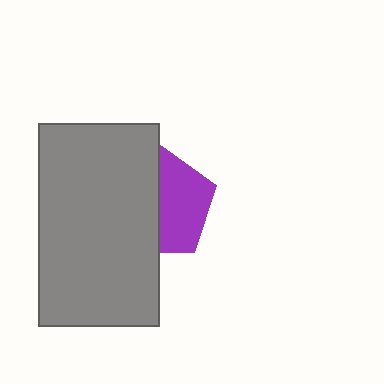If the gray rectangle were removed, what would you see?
You would see the complete purple pentagon.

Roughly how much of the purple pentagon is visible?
About half of it is visible (roughly 50%).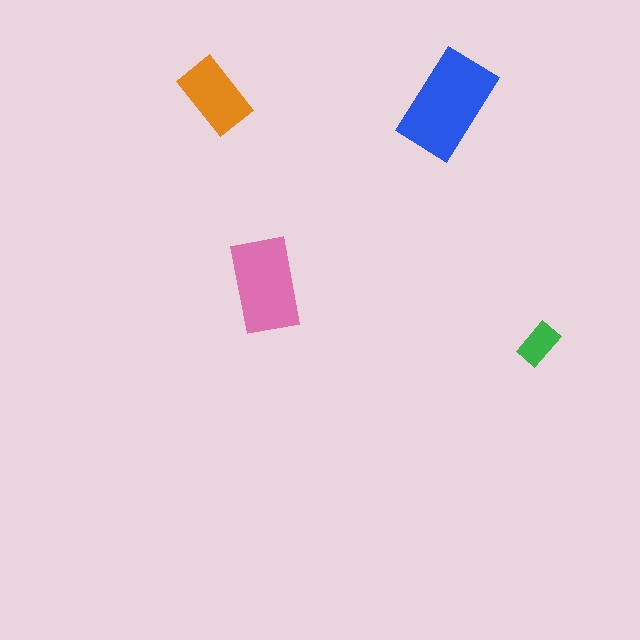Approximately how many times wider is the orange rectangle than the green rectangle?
About 1.5 times wider.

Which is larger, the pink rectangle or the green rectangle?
The pink one.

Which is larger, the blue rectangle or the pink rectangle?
The blue one.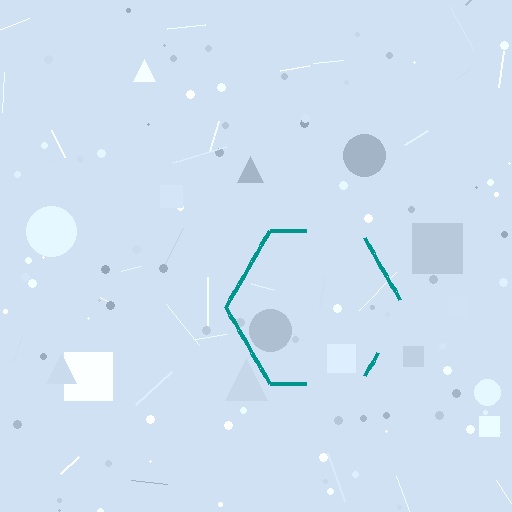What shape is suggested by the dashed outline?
The dashed outline suggests a hexagon.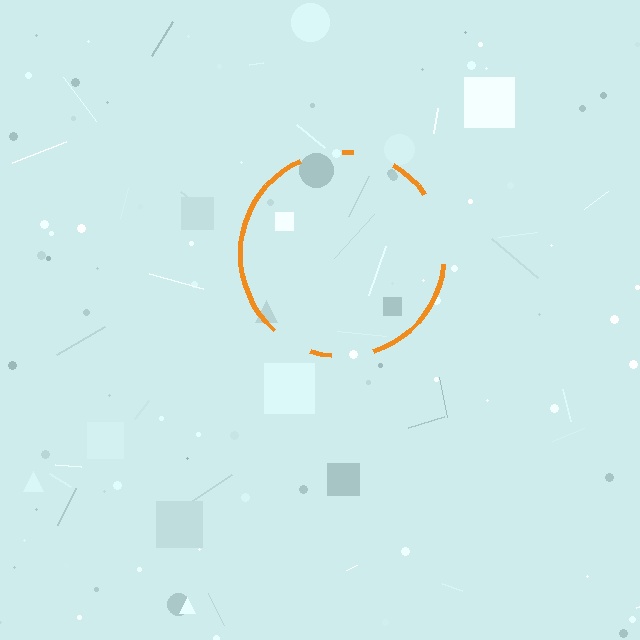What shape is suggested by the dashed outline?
The dashed outline suggests a circle.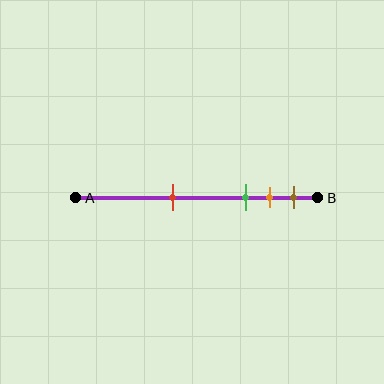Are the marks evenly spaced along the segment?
No, the marks are not evenly spaced.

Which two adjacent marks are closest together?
The orange and brown marks are the closest adjacent pair.